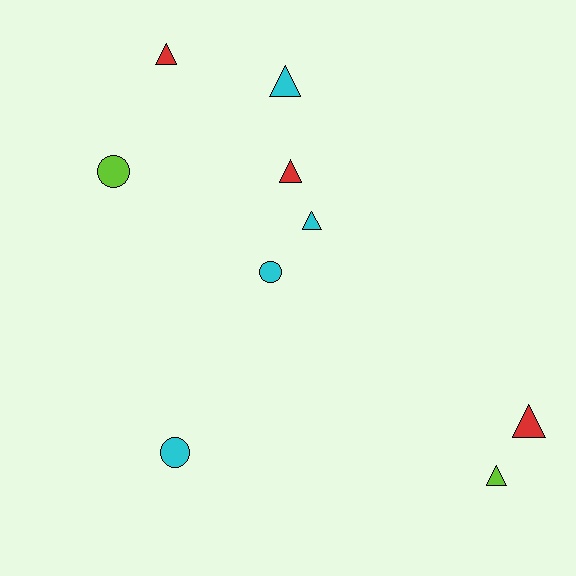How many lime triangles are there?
There is 1 lime triangle.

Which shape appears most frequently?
Triangle, with 6 objects.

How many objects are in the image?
There are 9 objects.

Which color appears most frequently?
Cyan, with 4 objects.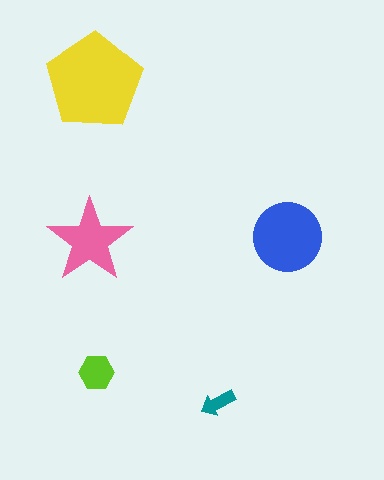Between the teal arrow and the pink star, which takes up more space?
The pink star.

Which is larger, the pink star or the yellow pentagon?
The yellow pentagon.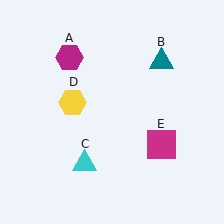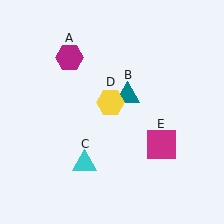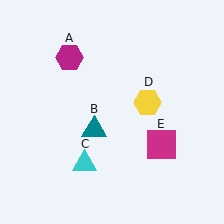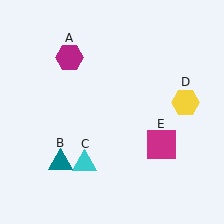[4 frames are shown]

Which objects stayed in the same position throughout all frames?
Magenta hexagon (object A) and cyan triangle (object C) and magenta square (object E) remained stationary.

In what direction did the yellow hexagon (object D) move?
The yellow hexagon (object D) moved right.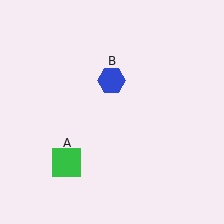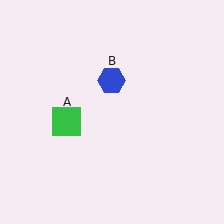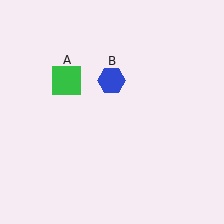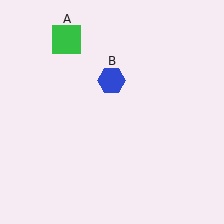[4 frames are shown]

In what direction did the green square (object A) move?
The green square (object A) moved up.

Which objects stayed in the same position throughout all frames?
Blue hexagon (object B) remained stationary.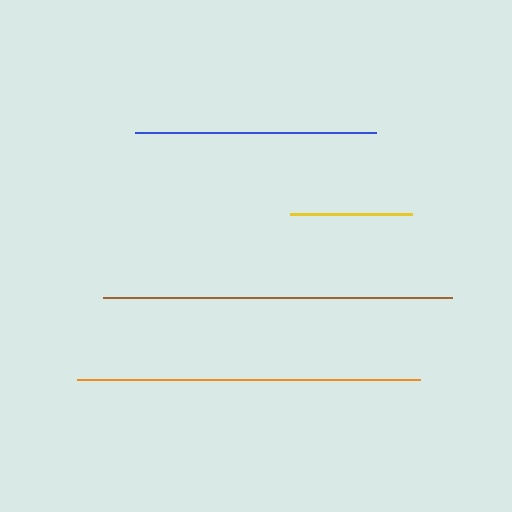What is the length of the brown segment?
The brown segment is approximately 349 pixels long.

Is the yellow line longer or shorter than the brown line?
The brown line is longer than the yellow line.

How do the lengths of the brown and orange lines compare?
The brown and orange lines are approximately the same length.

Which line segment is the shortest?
The yellow line is the shortest at approximately 122 pixels.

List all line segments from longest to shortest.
From longest to shortest: brown, orange, blue, yellow.